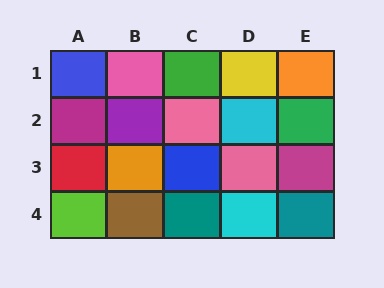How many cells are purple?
1 cell is purple.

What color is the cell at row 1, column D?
Yellow.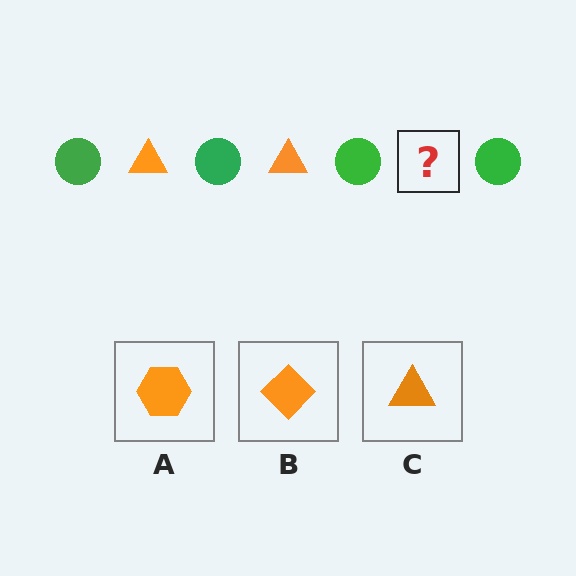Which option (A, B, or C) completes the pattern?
C.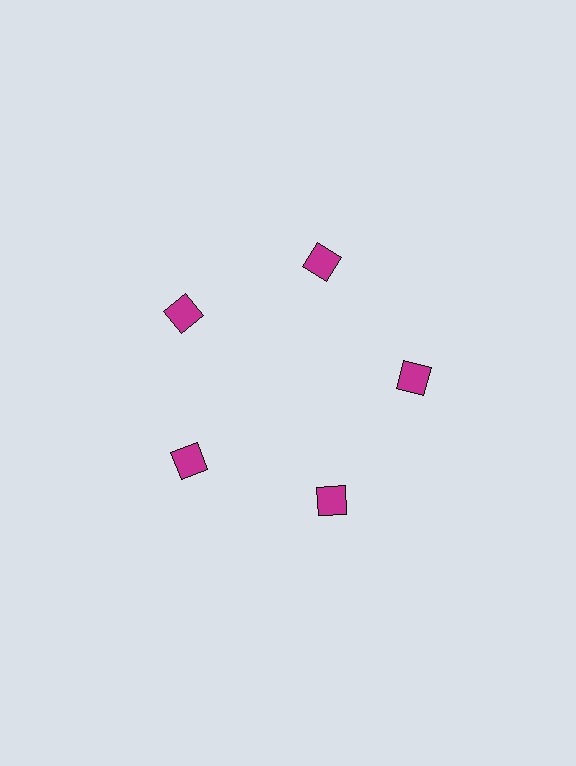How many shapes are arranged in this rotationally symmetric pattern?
There are 5 shapes, arranged in 5 groups of 1.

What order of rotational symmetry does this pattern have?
This pattern has 5-fold rotational symmetry.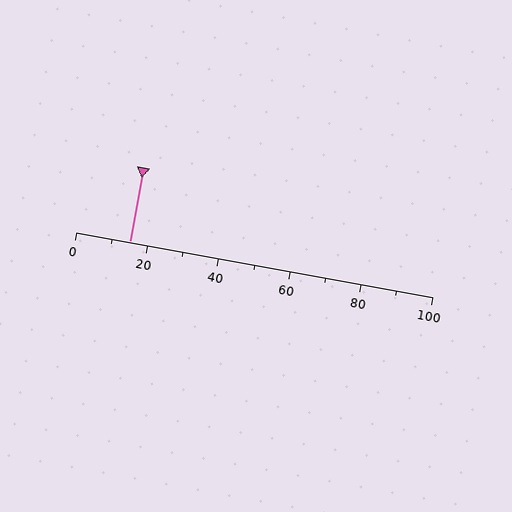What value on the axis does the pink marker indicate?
The marker indicates approximately 15.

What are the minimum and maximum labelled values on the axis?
The axis runs from 0 to 100.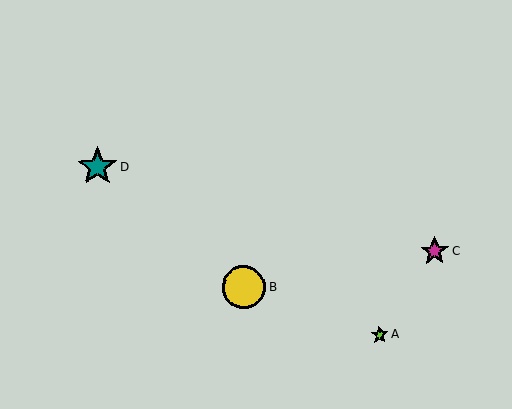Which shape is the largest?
The yellow circle (labeled B) is the largest.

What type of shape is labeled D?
Shape D is a teal star.